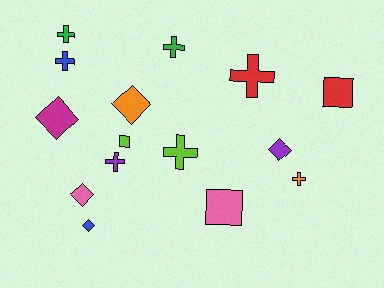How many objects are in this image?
There are 15 objects.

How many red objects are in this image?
There are 2 red objects.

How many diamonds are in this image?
There are 5 diamonds.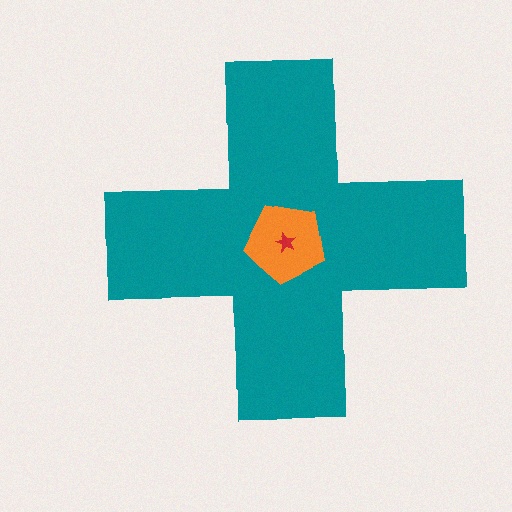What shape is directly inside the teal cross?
The orange pentagon.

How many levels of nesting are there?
3.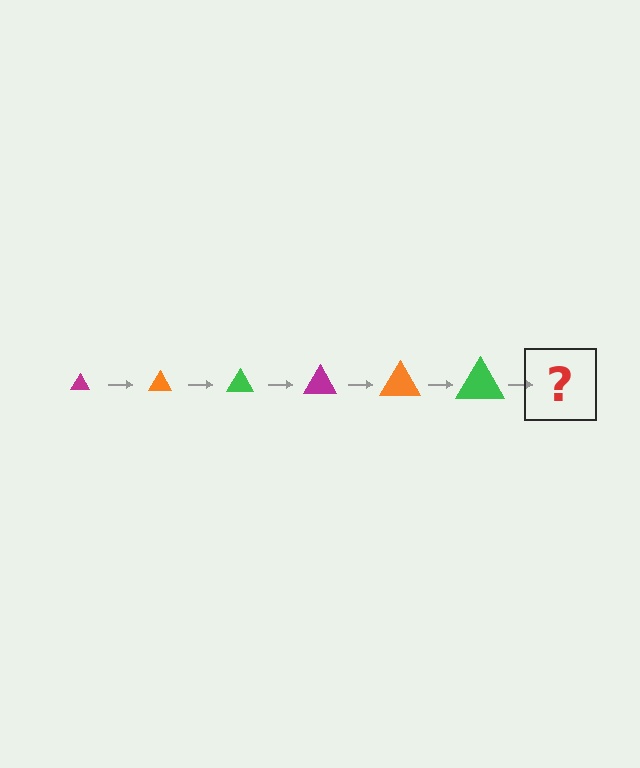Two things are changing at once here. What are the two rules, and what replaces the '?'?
The two rules are that the triangle grows larger each step and the color cycles through magenta, orange, and green. The '?' should be a magenta triangle, larger than the previous one.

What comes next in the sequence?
The next element should be a magenta triangle, larger than the previous one.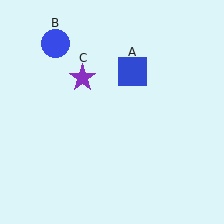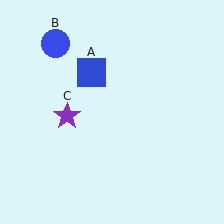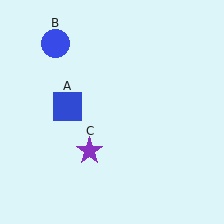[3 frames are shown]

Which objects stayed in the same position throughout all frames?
Blue circle (object B) remained stationary.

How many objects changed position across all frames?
2 objects changed position: blue square (object A), purple star (object C).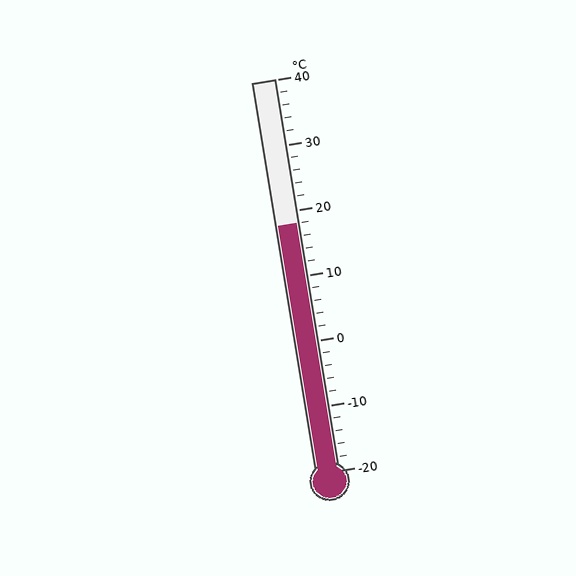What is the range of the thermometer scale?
The thermometer scale ranges from -20°C to 40°C.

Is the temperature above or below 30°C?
The temperature is below 30°C.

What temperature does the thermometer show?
The thermometer shows approximately 18°C.